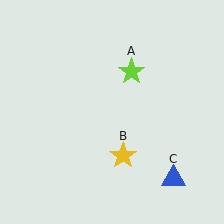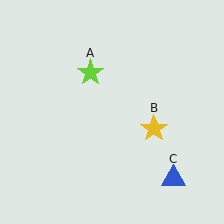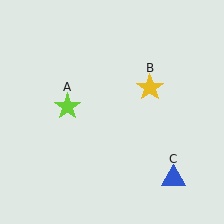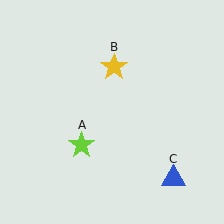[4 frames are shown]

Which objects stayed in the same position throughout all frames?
Blue triangle (object C) remained stationary.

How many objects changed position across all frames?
2 objects changed position: lime star (object A), yellow star (object B).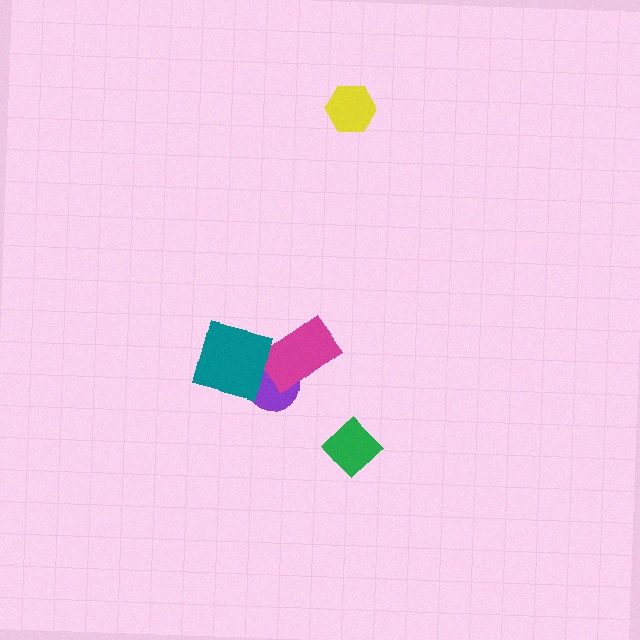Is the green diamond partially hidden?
No, no other shape covers it.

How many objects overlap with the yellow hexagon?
0 objects overlap with the yellow hexagon.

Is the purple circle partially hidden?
Yes, it is partially covered by another shape.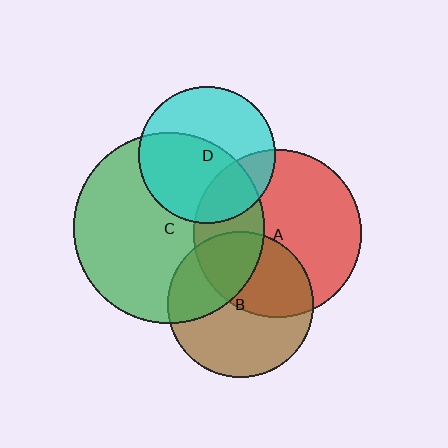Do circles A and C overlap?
Yes.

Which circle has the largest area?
Circle C (green).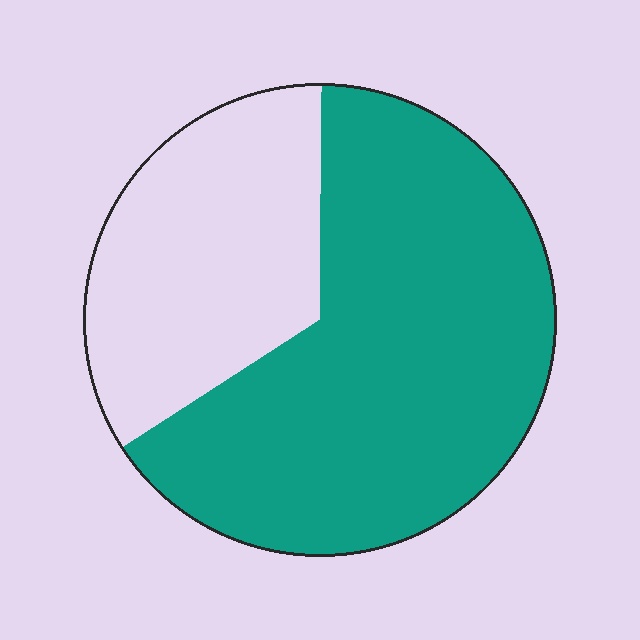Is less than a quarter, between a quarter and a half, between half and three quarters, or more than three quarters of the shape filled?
Between half and three quarters.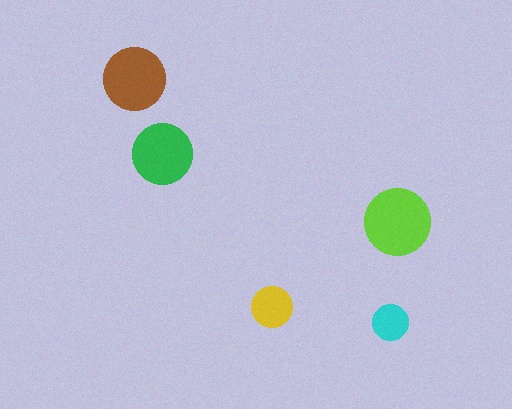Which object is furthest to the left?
The brown circle is leftmost.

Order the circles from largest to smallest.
the lime one, the brown one, the green one, the yellow one, the cyan one.